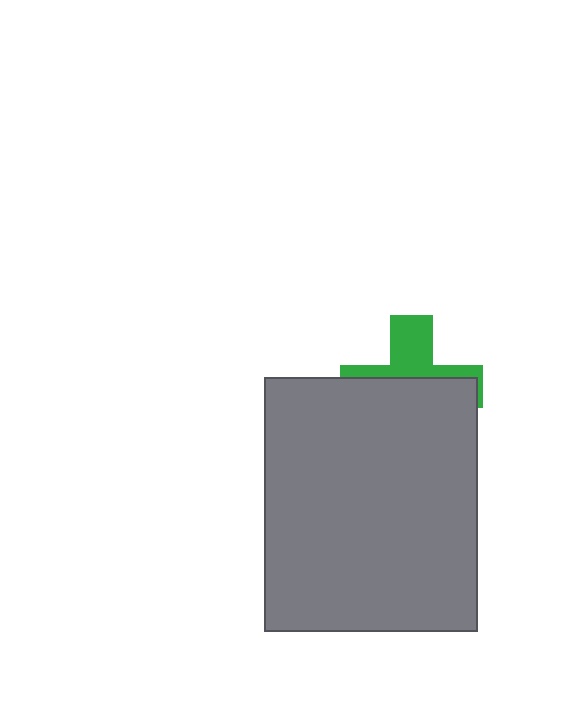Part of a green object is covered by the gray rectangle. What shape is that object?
It is a cross.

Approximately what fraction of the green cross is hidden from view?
Roughly 61% of the green cross is hidden behind the gray rectangle.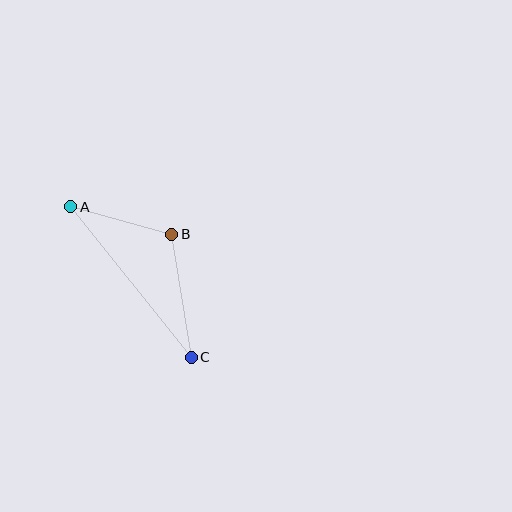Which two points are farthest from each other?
Points A and C are farthest from each other.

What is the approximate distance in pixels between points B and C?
The distance between B and C is approximately 124 pixels.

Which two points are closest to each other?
Points A and B are closest to each other.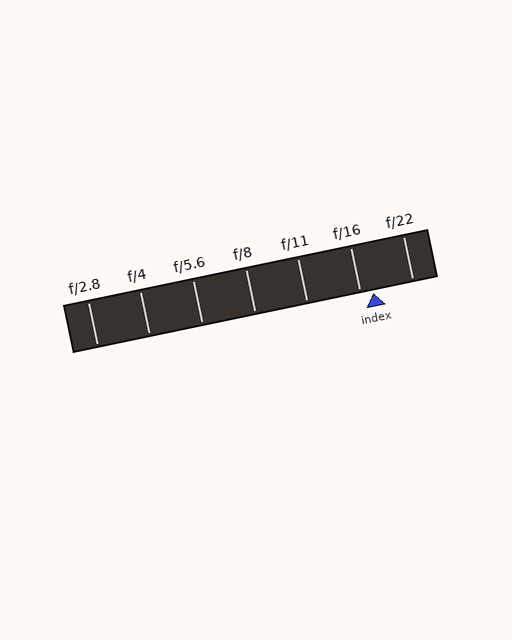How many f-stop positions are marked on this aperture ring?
There are 7 f-stop positions marked.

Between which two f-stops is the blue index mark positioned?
The index mark is between f/16 and f/22.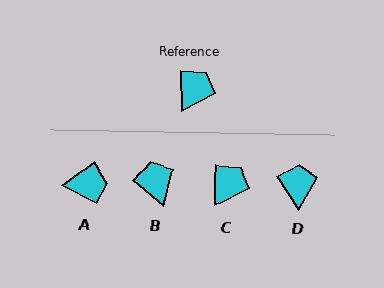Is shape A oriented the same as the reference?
No, it is off by about 53 degrees.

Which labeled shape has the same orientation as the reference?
C.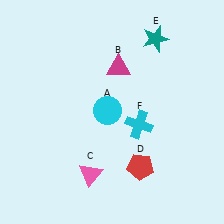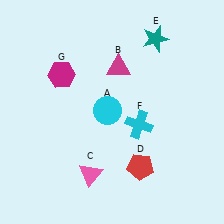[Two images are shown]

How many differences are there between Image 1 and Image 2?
There is 1 difference between the two images.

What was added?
A magenta hexagon (G) was added in Image 2.